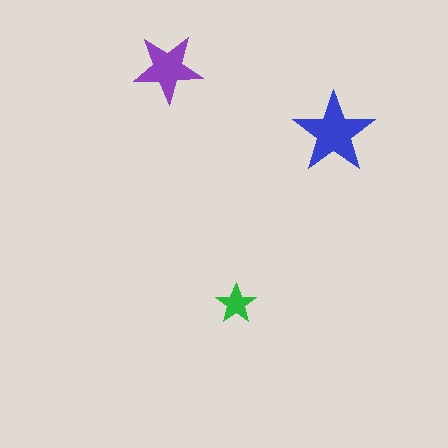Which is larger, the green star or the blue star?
The blue one.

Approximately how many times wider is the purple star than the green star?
About 1.5 times wider.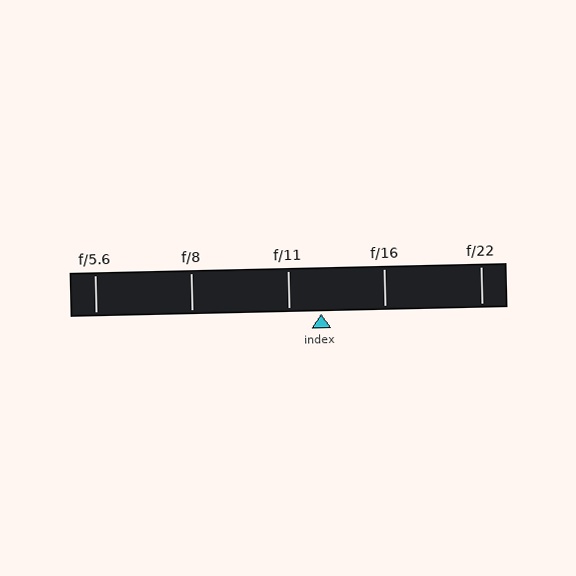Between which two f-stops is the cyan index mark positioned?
The index mark is between f/11 and f/16.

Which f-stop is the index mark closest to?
The index mark is closest to f/11.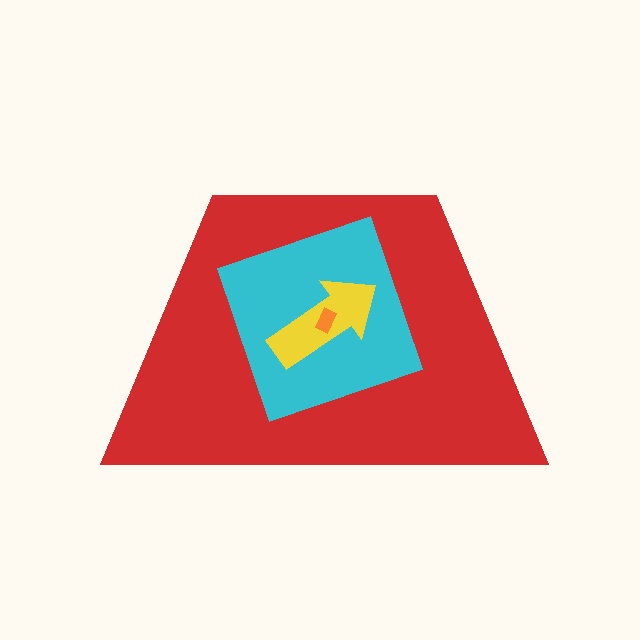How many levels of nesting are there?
4.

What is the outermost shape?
The red trapezoid.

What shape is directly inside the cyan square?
The yellow arrow.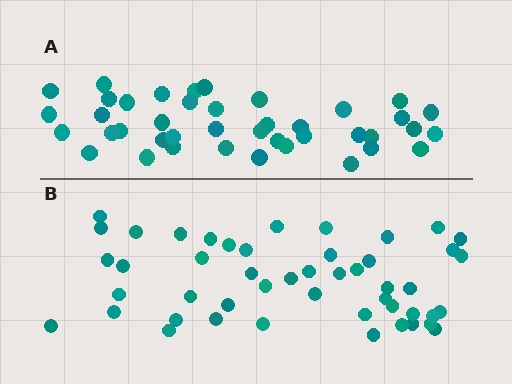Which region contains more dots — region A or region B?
Region B (the bottom region) has more dots.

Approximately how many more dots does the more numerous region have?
Region B has roughly 8 or so more dots than region A.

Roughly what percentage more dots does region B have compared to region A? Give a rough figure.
About 15% more.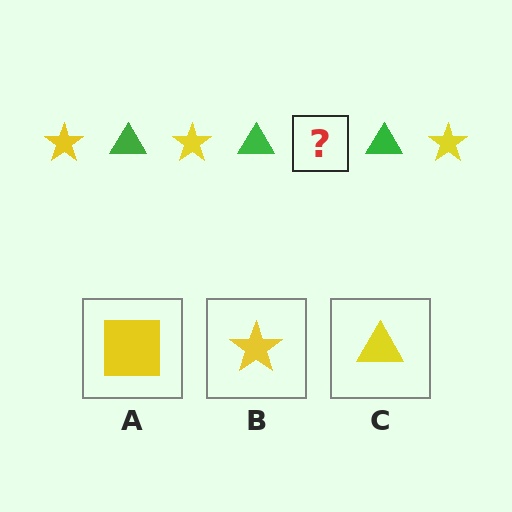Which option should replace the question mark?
Option B.